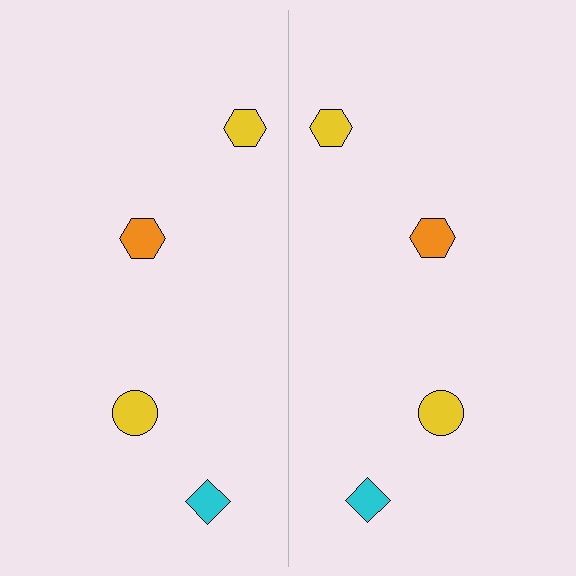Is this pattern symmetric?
Yes, this pattern has bilateral (reflection) symmetry.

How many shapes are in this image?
There are 8 shapes in this image.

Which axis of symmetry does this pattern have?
The pattern has a vertical axis of symmetry running through the center of the image.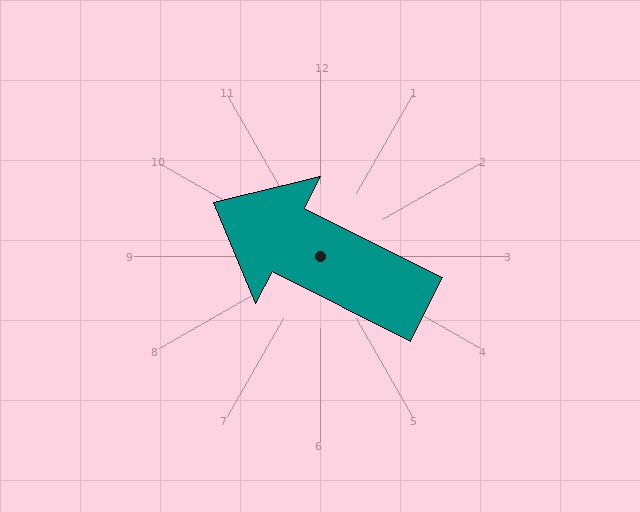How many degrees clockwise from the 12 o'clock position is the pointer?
Approximately 297 degrees.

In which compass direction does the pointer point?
Northwest.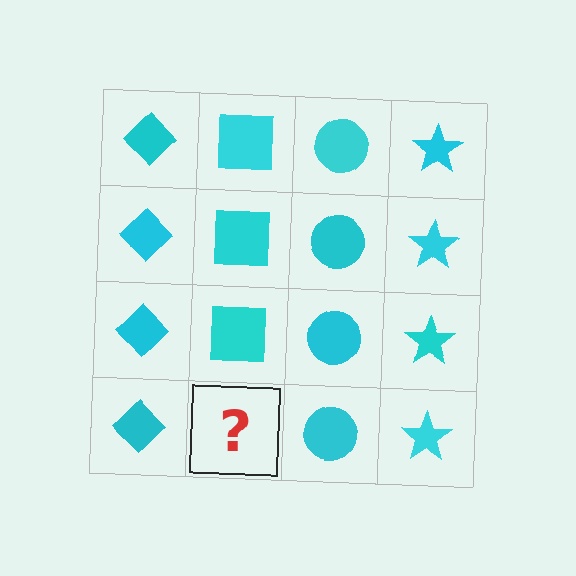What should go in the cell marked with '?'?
The missing cell should contain a cyan square.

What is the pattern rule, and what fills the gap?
The rule is that each column has a consistent shape. The gap should be filled with a cyan square.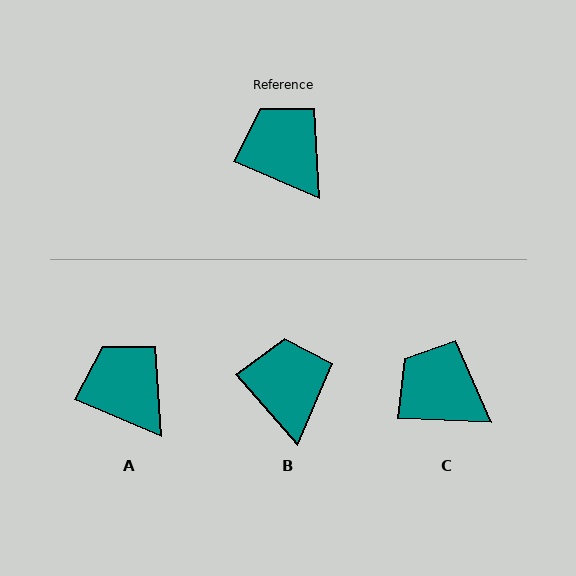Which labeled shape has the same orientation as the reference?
A.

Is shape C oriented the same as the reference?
No, it is off by about 21 degrees.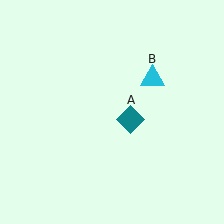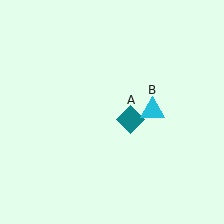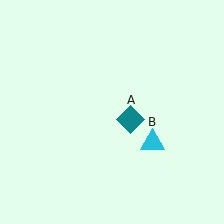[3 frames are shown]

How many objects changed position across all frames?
1 object changed position: cyan triangle (object B).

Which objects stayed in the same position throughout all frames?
Teal diamond (object A) remained stationary.